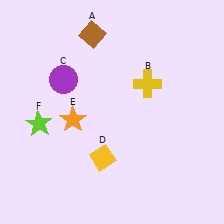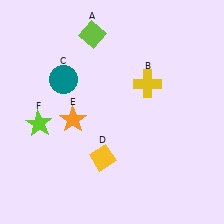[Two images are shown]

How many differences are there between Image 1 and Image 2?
There are 2 differences between the two images.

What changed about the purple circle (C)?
In Image 1, C is purple. In Image 2, it changed to teal.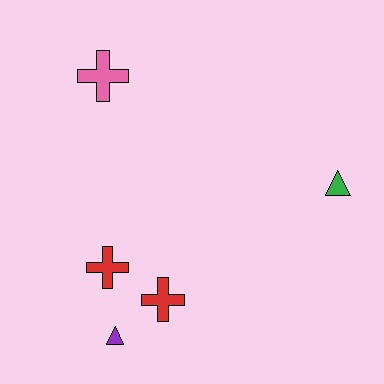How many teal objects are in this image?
There are no teal objects.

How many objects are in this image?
There are 5 objects.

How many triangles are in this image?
There are 2 triangles.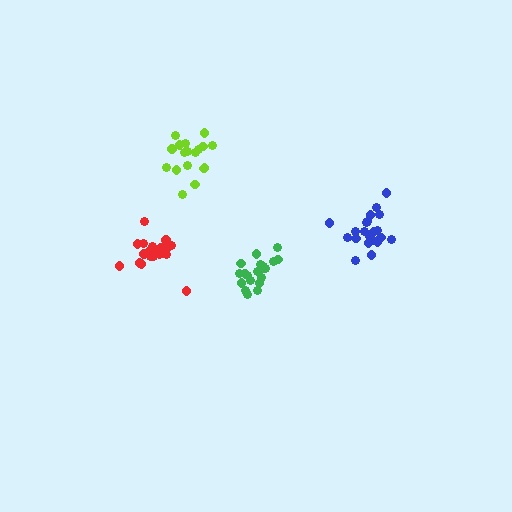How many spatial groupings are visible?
There are 4 spatial groupings.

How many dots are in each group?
Group 1: 21 dots, Group 2: 18 dots, Group 3: 20 dots, Group 4: 19 dots (78 total).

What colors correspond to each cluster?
The clusters are colored: blue, lime, green, red.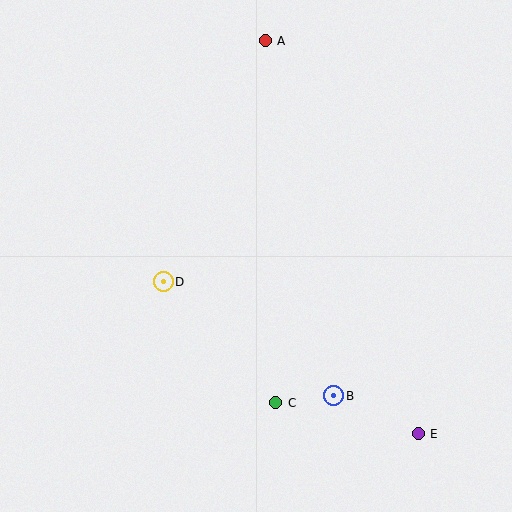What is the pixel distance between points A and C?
The distance between A and C is 362 pixels.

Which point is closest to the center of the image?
Point D at (163, 282) is closest to the center.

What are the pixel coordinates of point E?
Point E is at (418, 434).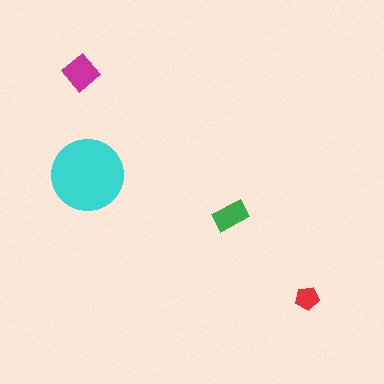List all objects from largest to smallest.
The cyan circle, the magenta diamond, the green rectangle, the red pentagon.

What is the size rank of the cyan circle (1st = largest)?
1st.